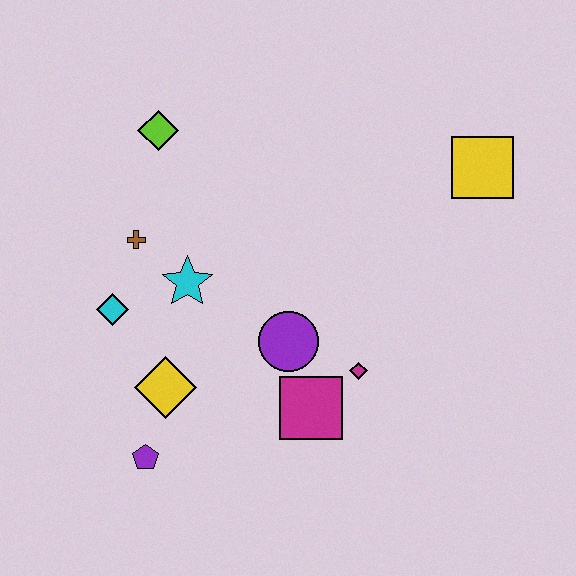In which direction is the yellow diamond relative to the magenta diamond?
The yellow diamond is to the left of the magenta diamond.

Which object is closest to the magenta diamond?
The magenta square is closest to the magenta diamond.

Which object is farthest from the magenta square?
The lime diamond is farthest from the magenta square.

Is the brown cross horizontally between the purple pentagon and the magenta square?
No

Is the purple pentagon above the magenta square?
No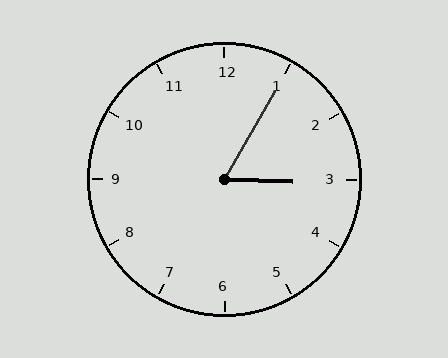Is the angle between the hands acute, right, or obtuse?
It is acute.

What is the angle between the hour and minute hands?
Approximately 62 degrees.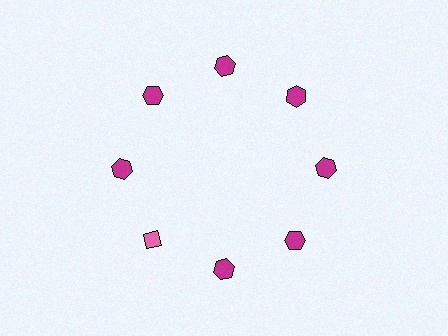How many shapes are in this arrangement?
There are 8 shapes arranged in a ring pattern.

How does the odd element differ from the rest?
It differs in both color (pink instead of magenta) and shape (diamond instead of hexagon).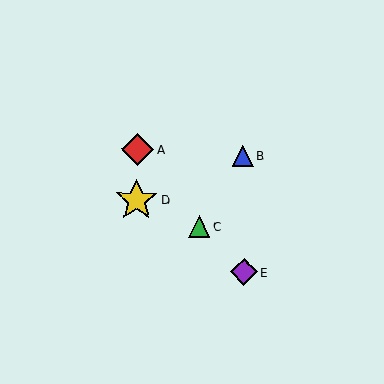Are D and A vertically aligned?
Yes, both are at x≈136.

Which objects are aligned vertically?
Objects A, D are aligned vertically.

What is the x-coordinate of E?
Object E is at x≈244.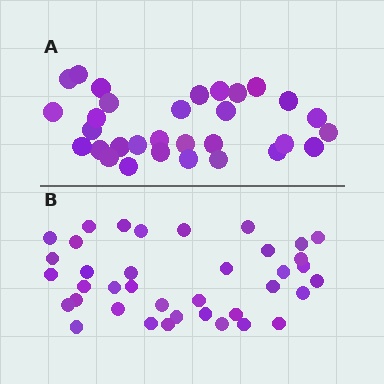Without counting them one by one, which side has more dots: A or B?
Region B (the bottom region) has more dots.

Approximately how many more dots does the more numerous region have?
Region B has roughly 8 or so more dots than region A.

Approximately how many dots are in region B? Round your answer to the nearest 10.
About 40 dots. (The exact count is 38, which rounds to 40.)